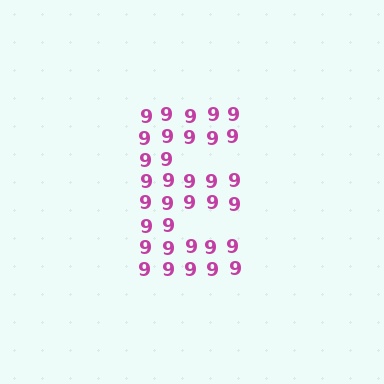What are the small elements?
The small elements are digit 9's.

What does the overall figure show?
The overall figure shows the letter E.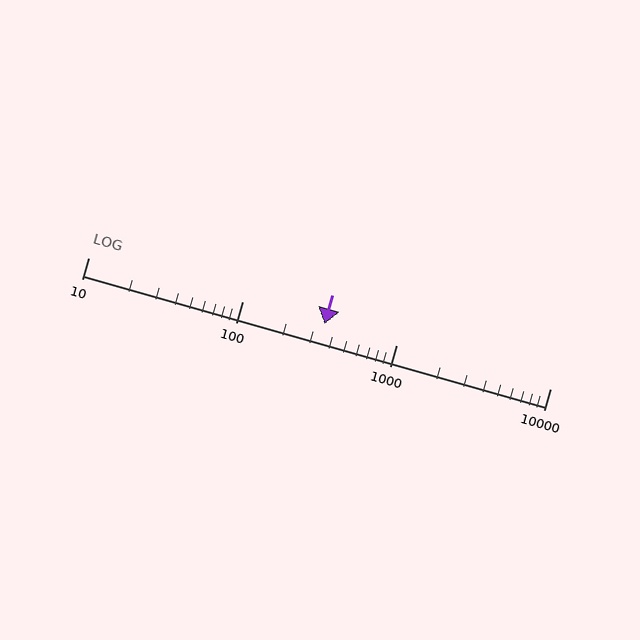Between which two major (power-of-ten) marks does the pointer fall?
The pointer is between 100 and 1000.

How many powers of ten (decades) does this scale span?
The scale spans 3 decades, from 10 to 10000.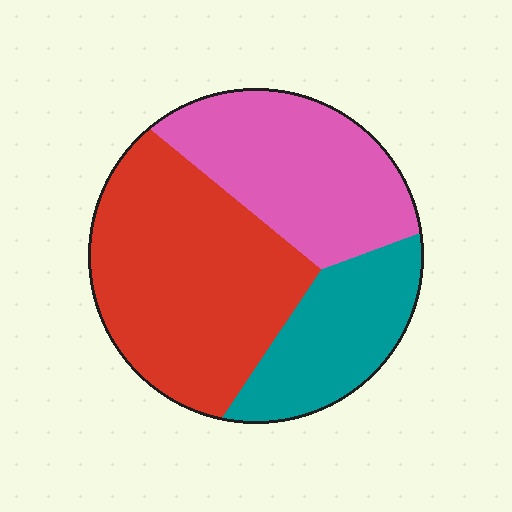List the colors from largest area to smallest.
From largest to smallest: red, pink, teal.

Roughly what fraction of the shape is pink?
Pink takes up about one third (1/3) of the shape.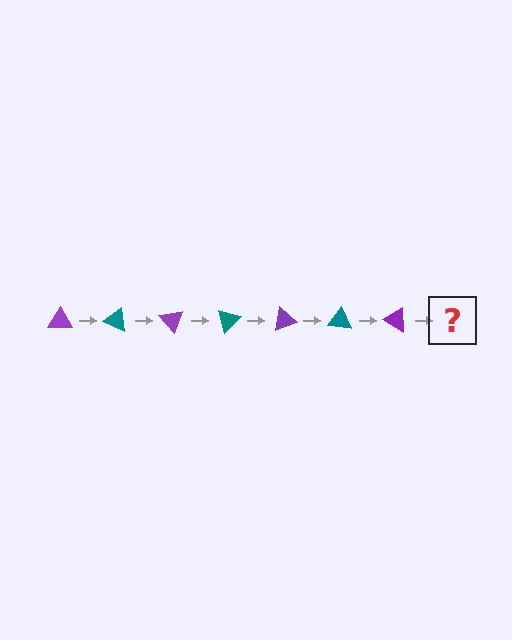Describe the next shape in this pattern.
It should be a teal triangle, rotated 175 degrees from the start.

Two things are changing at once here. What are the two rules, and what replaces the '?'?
The two rules are that it rotates 25 degrees each step and the color cycles through purple and teal. The '?' should be a teal triangle, rotated 175 degrees from the start.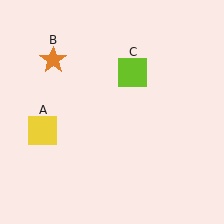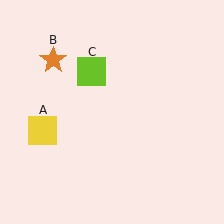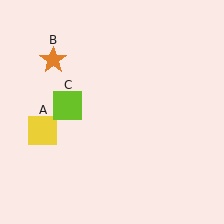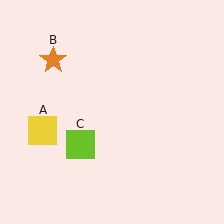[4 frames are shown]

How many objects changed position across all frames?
1 object changed position: lime square (object C).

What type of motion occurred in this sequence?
The lime square (object C) rotated counterclockwise around the center of the scene.